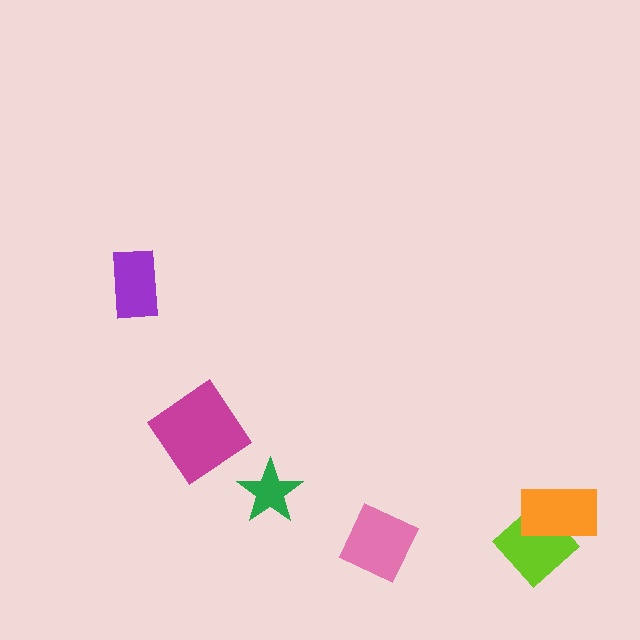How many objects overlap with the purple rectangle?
0 objects overlap with the purple rectangle.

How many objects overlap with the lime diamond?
1 object overlaps with the lime diamond.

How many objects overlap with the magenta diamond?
0 objects overlap with the magenta diamond.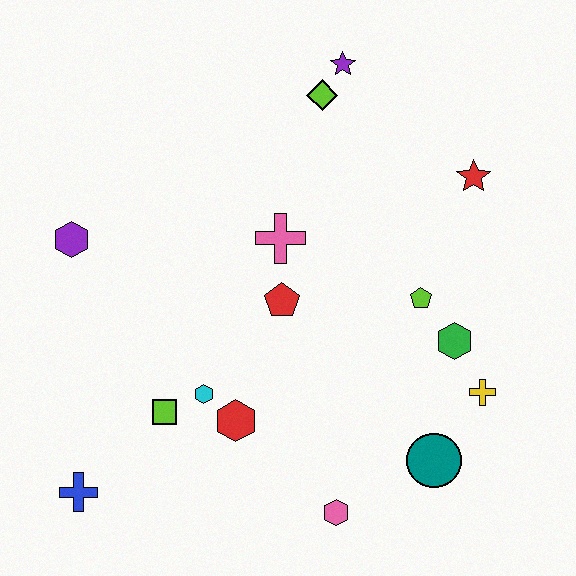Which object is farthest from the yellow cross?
The purple hexagon is farthest from the yellow cross.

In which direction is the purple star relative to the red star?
The purple star is to the left of the red star.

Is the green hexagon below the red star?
Yes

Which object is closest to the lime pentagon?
The green hexagon is closest to the lime pentagon.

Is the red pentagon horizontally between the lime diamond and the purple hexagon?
Yes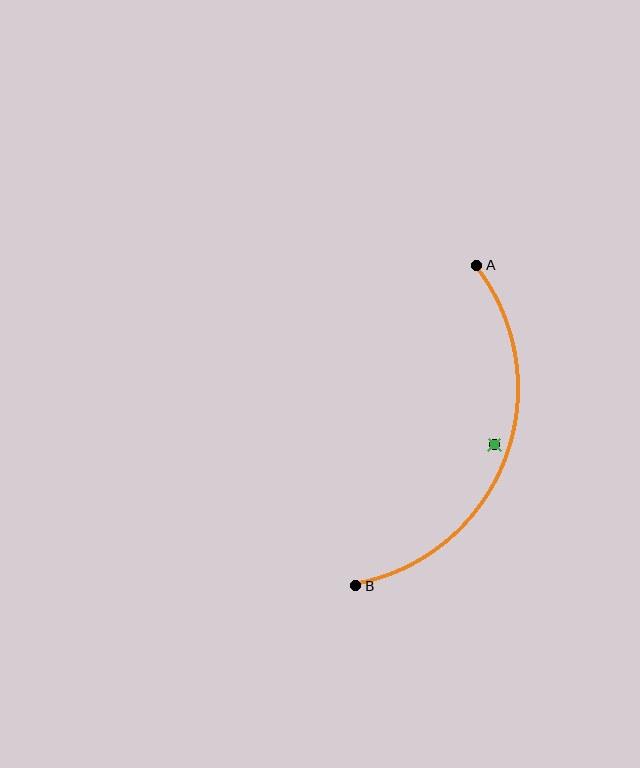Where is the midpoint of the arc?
The arc midpoint is the point on the curve farthest from the straight line joining A and B. It sits to the right of that line.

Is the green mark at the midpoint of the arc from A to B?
No — the green mark does not lie on the arc at all. It sits slightly inside the curve.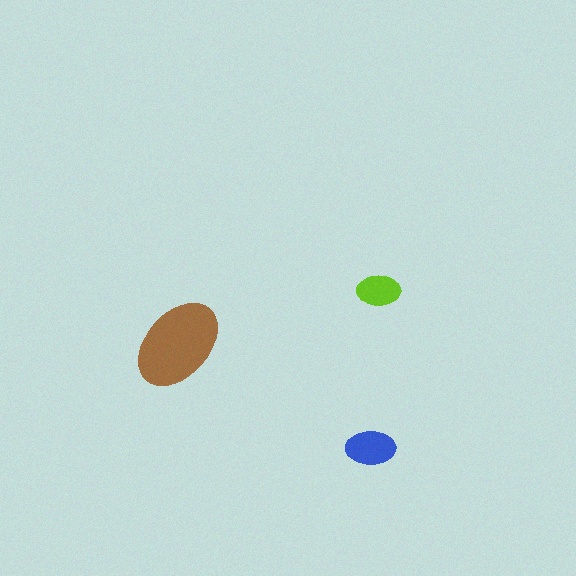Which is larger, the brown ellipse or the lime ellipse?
The brown one.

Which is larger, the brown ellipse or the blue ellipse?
The brown one.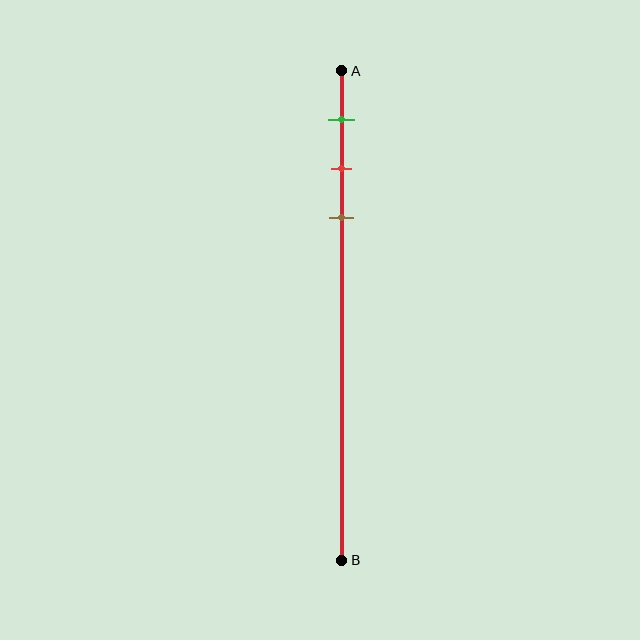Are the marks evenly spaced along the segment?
Yes, the marks are approximately evenly spaced.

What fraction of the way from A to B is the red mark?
The red mark is approximately 20% (0.2) of the way from A to B.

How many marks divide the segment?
There are 3 marks dividing the segment.